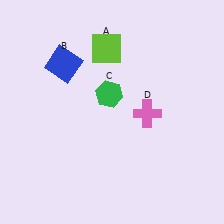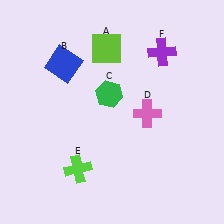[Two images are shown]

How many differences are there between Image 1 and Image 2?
There are 2 differences between the two images.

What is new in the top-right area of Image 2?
A purple cross (F) was added in the top-right area of Image 2.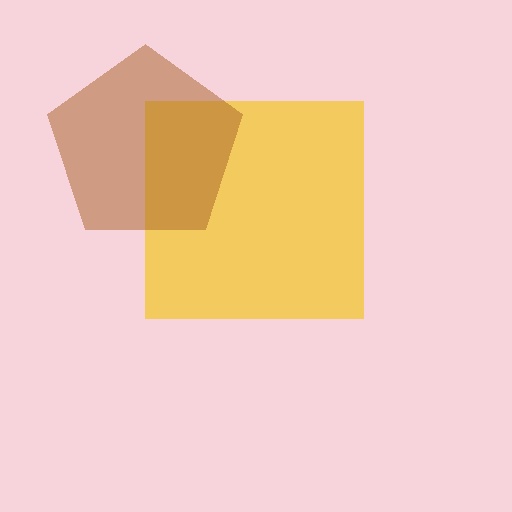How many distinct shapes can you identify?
There are 2 distinct shapes: a yellow square, a brown pentagon.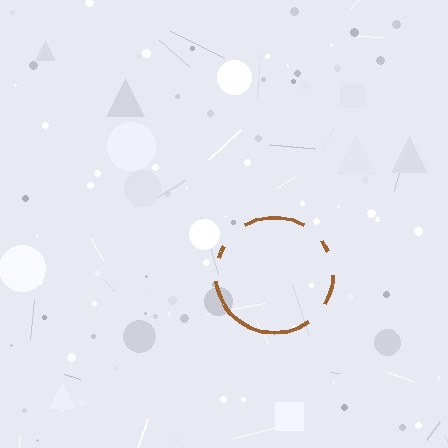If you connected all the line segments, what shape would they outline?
They would outline a circle.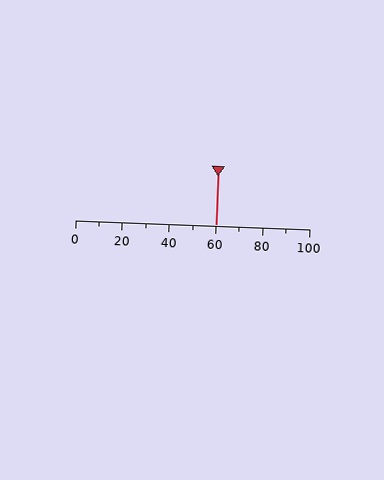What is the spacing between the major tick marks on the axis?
The major ticks are spaced 20 apart.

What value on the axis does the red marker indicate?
The marker indicates approximately 60.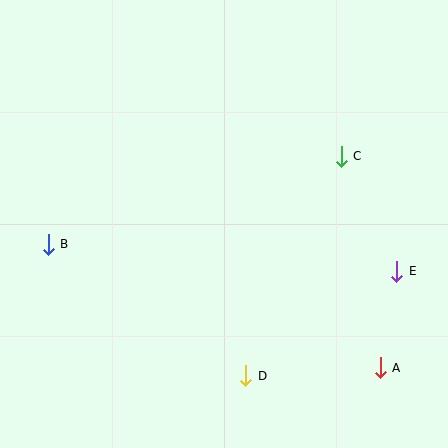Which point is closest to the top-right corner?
Point C is closest to the top-right corner.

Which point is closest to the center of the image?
Point C at (341, 156) is closest to the center.